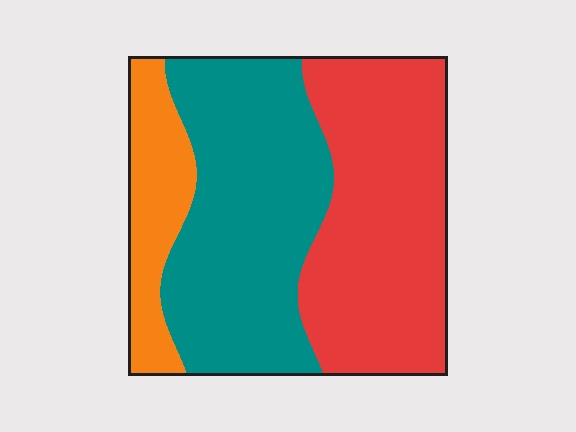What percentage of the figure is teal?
Teal covers roughly 45% of the figure.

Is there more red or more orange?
Red.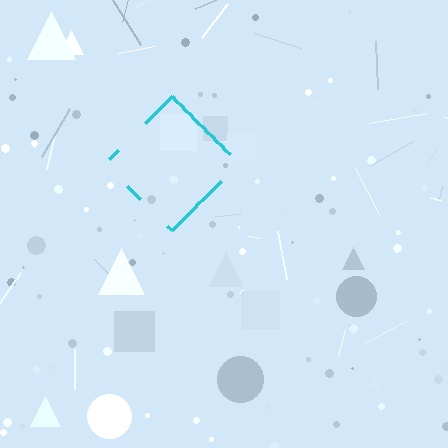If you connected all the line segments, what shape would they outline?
They would outline a diamond.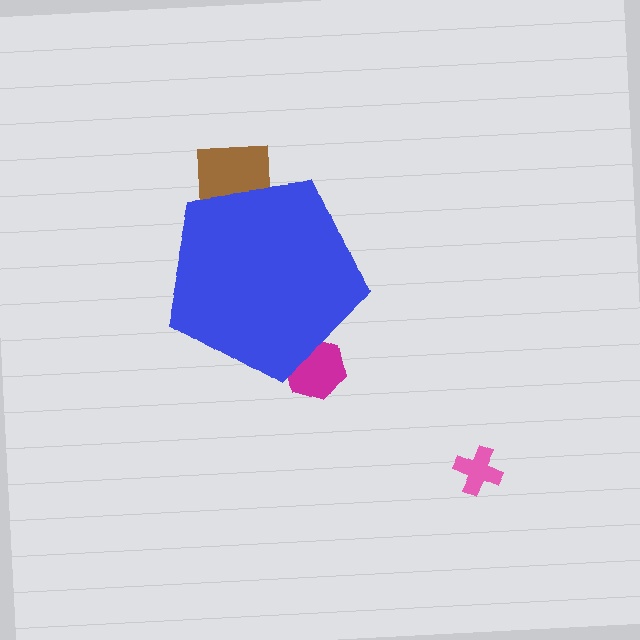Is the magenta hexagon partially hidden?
Yes, the magenta hexagon is partially hidden behind the blue pentagon.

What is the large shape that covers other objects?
A blue pentagon.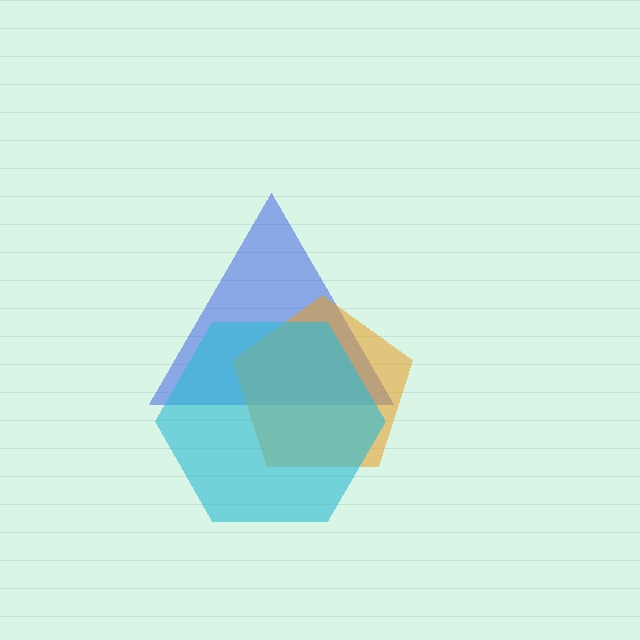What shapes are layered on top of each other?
The layered shapes are: a blue triangle, an orange pentagon, a cyan hexagon.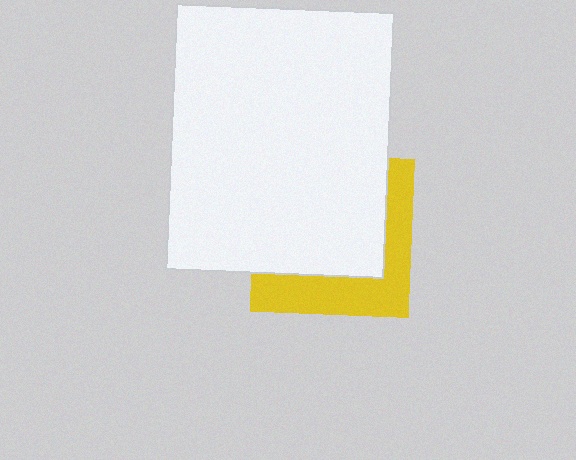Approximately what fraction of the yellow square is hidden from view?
Roughly 64% of the yellow square is hidden behind the white rectangle.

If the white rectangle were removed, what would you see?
You would see the complete yellow square.